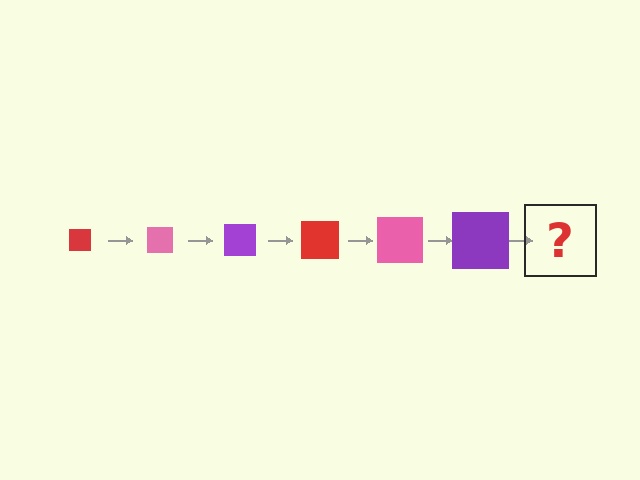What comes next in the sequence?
The next element should be a red square, larger than the previous one.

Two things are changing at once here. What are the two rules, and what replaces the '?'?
The two rules are that the square grows larger each step and the color cycles through red, pink, and purple. The '?' should be a red square, larger than the previous one.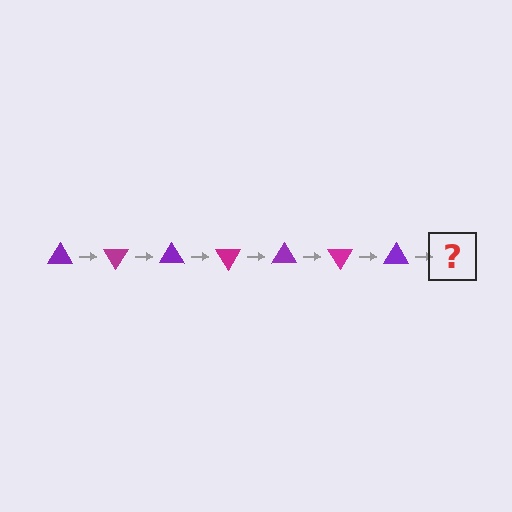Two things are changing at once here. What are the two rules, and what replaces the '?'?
The two rules are that it rotates 60 degrees each step and the color cycles through purple and magenta. The '?' should be a magenta triangle, rotated 420 degrees from the start.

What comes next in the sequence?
The next element should be a magenta triangle, rotated 420 degrees from the start.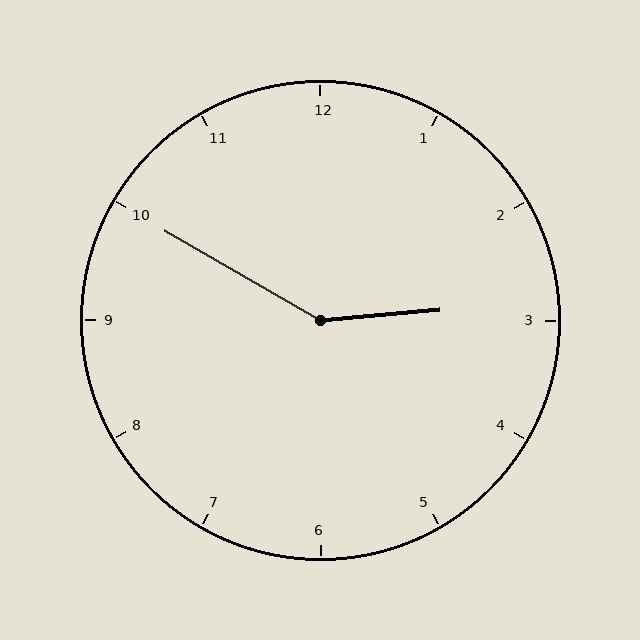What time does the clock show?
2:50.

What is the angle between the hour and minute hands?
Approximately 145 degrees.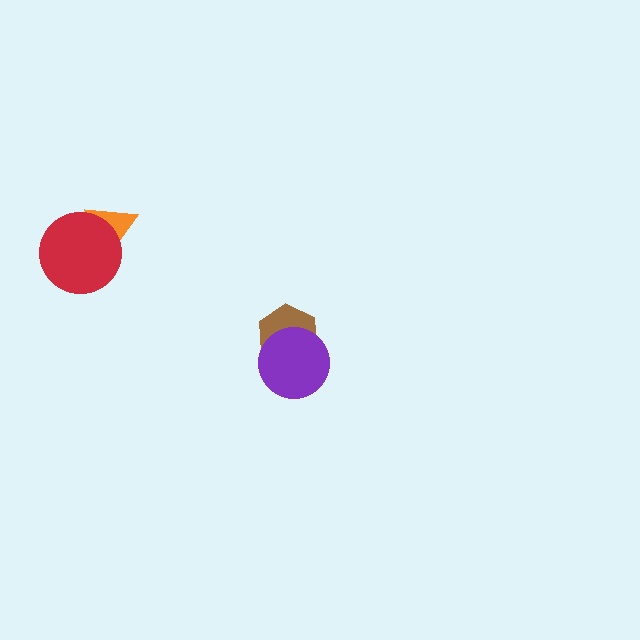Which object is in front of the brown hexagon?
The purple circle is in front of the brown hexagon.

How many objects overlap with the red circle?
1 object overlaps with the red circle.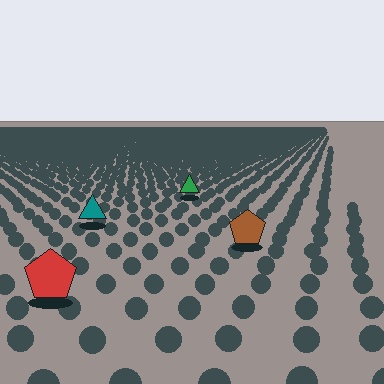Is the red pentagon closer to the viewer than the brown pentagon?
Yes. The red pentagon is closer — you can tell from the texture gradient: the ground texture is coarser near it.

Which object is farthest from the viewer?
The green triangle is farthest from the viewer. It appears smaller and the ground texture around it is denser.